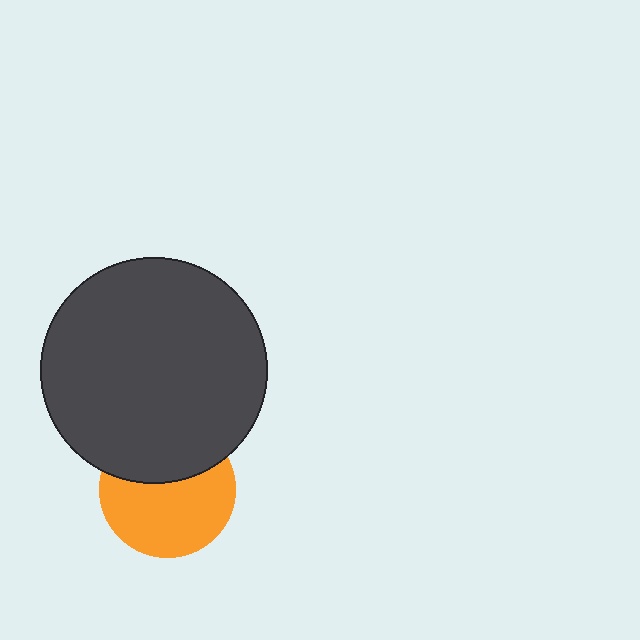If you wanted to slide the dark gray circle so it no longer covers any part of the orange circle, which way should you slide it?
Slide it up — that is the most direct way to separate the two shapes.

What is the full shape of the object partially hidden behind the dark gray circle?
The partially hidden object is an orange circle.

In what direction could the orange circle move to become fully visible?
The orange circle could move down. That would shift it out from behind the dark gray circle entirely.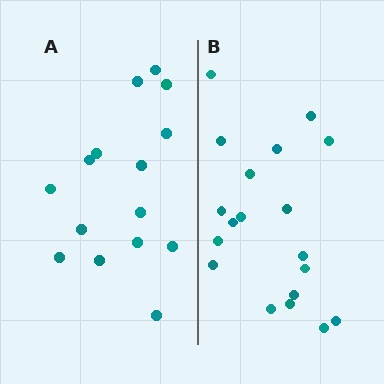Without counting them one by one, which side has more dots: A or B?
Region B (the right region) has more dots.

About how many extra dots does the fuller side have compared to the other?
Region B has about 4 more dots than region A.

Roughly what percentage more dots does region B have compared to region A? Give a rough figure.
About 25% more.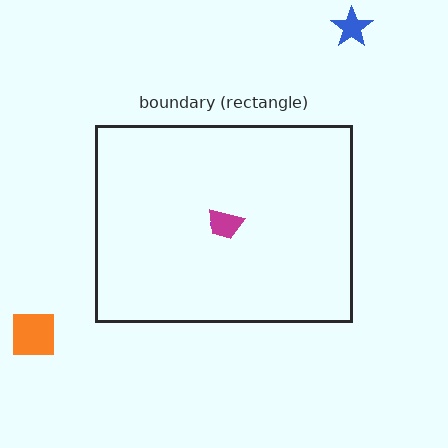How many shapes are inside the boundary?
2 inside, 2 outside.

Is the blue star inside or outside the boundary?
Outside.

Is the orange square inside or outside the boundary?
Outside.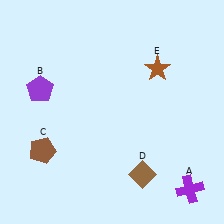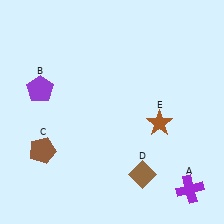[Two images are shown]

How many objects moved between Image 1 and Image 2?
1 object moved between the two images.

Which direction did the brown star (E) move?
The brown star (E) moved down.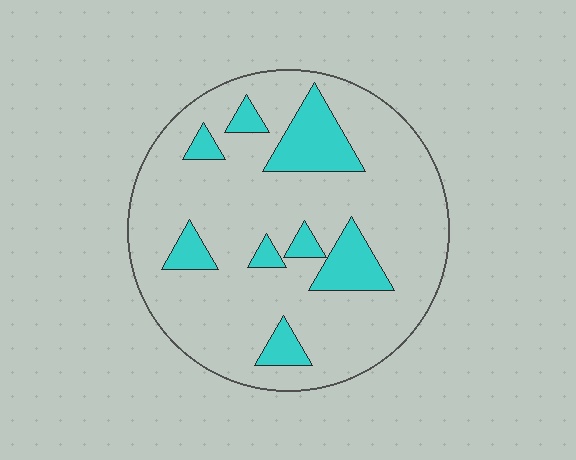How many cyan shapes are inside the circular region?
8.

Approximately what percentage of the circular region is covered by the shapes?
Approximately 20%.